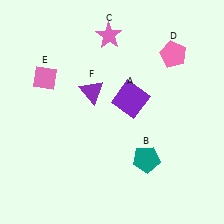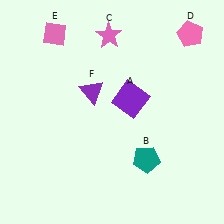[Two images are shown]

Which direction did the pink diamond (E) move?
The pink diamond (E) moved up.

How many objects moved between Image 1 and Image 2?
2 objects moved between the two images.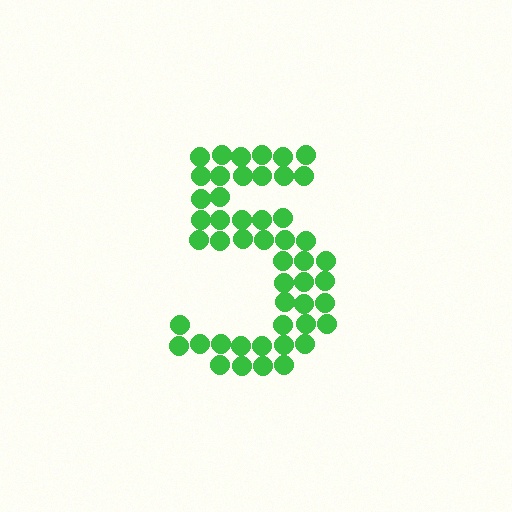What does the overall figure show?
The overall figure shows the digit 5.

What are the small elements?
The small elements are circles.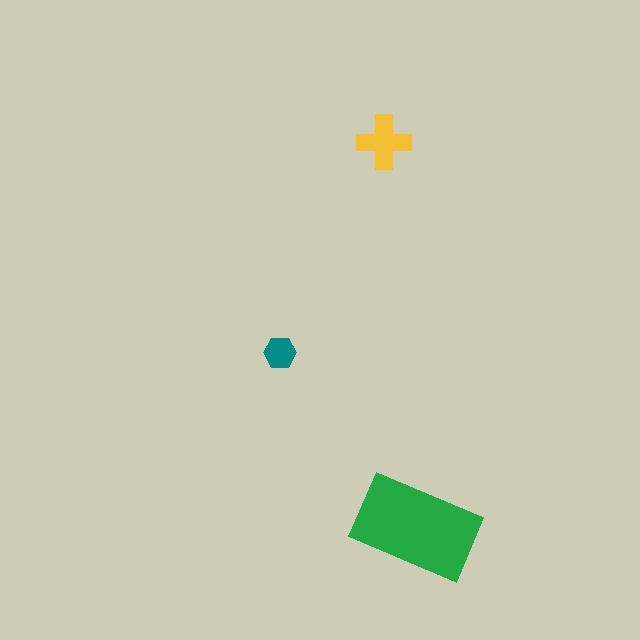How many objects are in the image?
There are 3 objects in the image.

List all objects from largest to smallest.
The green rectangle, the yellow cross, the teal hexagon.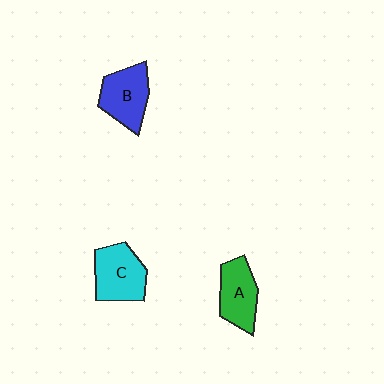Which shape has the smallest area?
Shape A (green).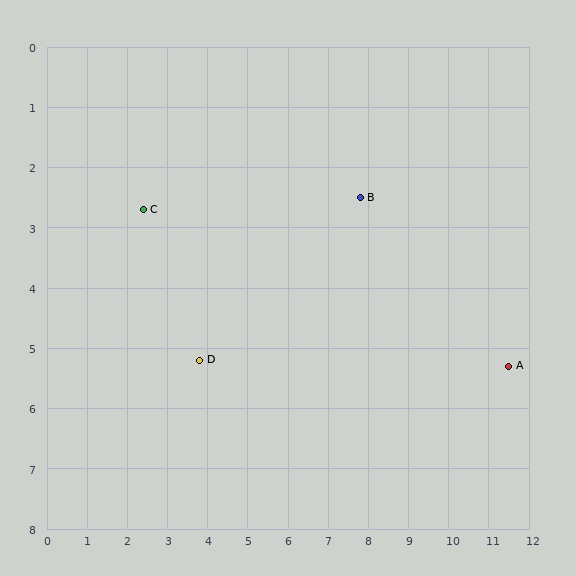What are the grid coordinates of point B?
Point B is at approximately (7.8, 2.5).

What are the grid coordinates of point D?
Point D is at approximately (3.8, 5.2).